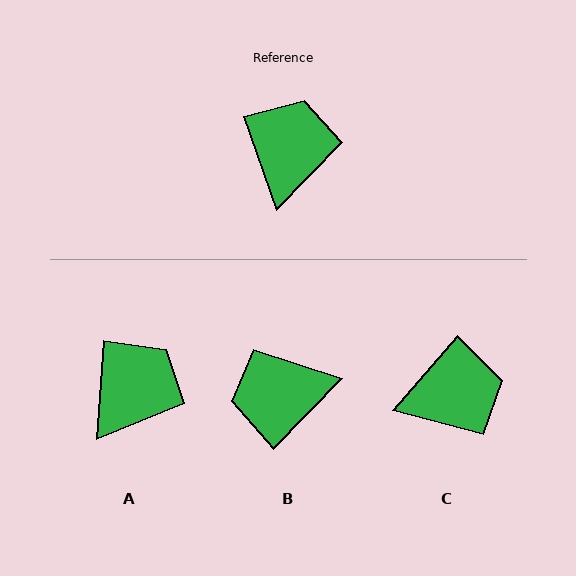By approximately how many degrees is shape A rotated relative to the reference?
Approximately 24 degrees clockwise.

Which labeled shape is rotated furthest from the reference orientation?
B, about 116 degrees away.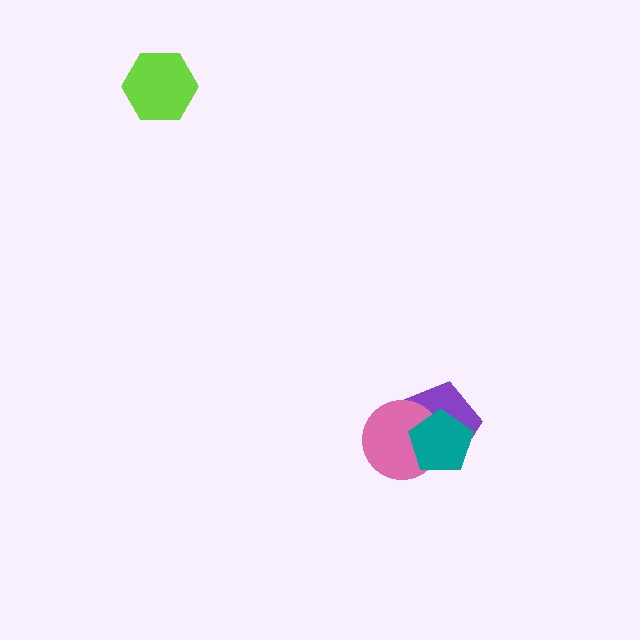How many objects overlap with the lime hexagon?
0 objects overlap with the lime hexagon.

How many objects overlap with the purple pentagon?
2 objects overlap with the purple pentagon.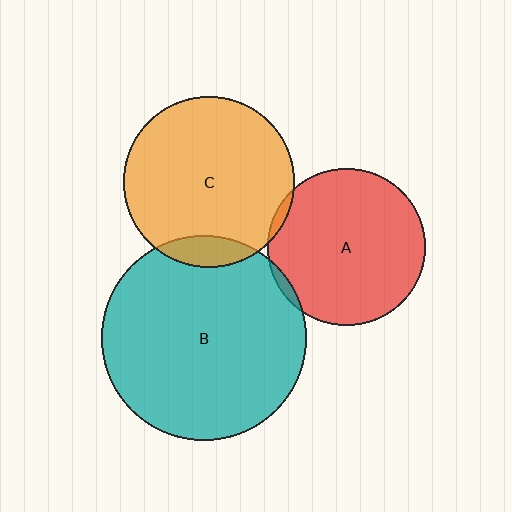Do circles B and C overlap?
Yes.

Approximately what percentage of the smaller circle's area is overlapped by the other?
Approximately 10%.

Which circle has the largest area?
Circle B (teal).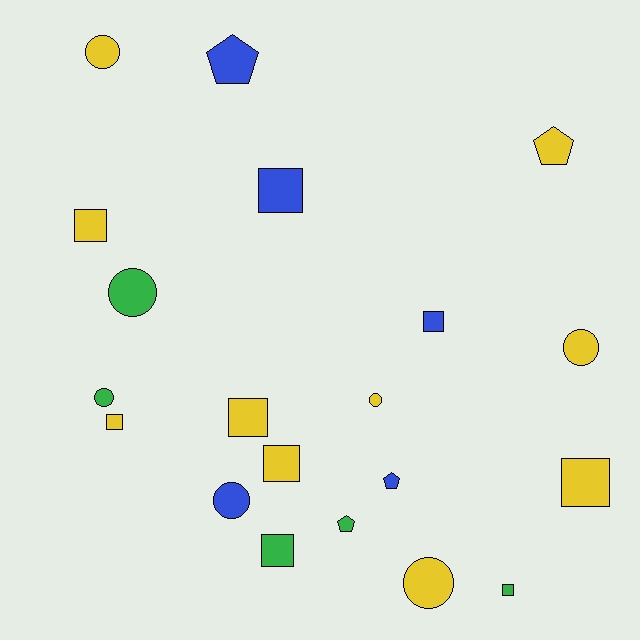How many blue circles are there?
There is 1 blue circle.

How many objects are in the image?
There are 20 objects.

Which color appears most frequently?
Yellow, with 10 objects.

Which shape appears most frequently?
Square, with 9 objects.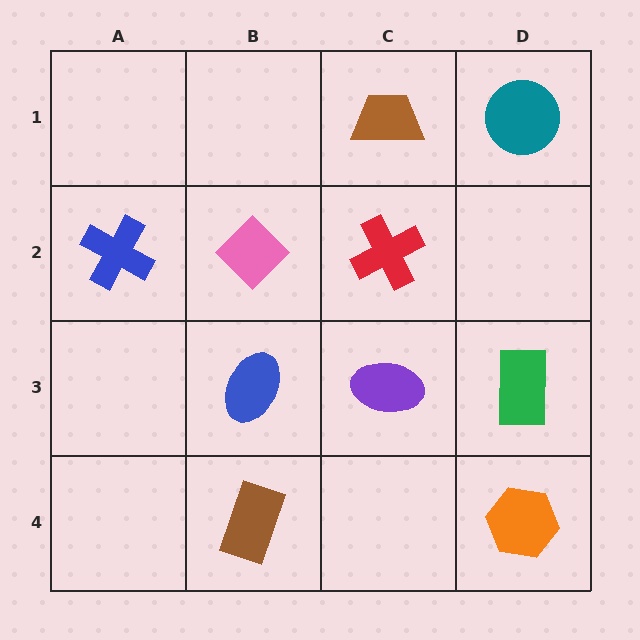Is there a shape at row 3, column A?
No, that cell is empty.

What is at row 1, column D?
A teal circle.